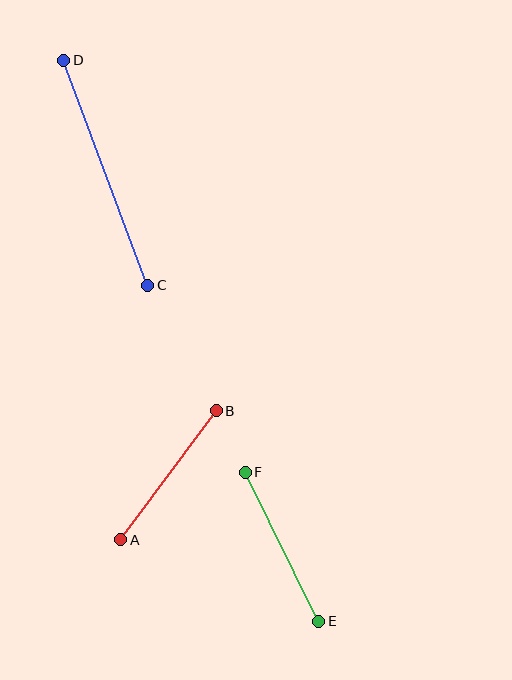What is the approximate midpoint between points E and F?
The midpoint is at approximately (282, 547) pixels.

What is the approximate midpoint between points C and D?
The midpoint is at approximately (106, 173) pixels.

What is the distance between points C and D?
The distance is approximately 240 pixels.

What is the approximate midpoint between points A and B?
The midpoint is at approximately (169, 475) pixels.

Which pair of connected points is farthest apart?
Points C and D are farthest apart.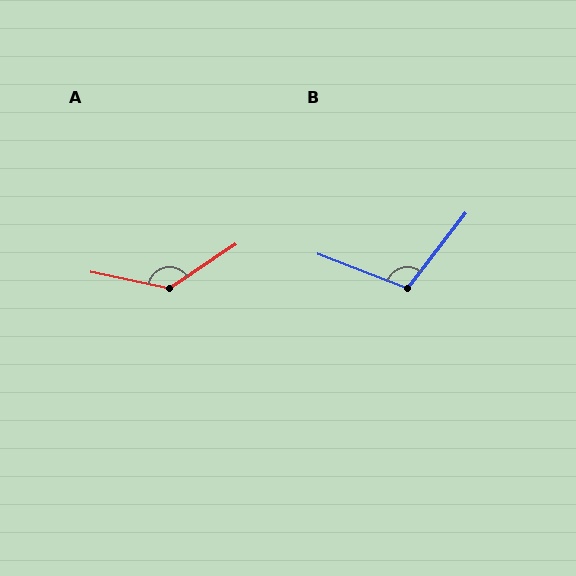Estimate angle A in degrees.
Approximately 135 degrees.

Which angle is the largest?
A, at approximately 135 degrees.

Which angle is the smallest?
B, at approximately 107 degrees.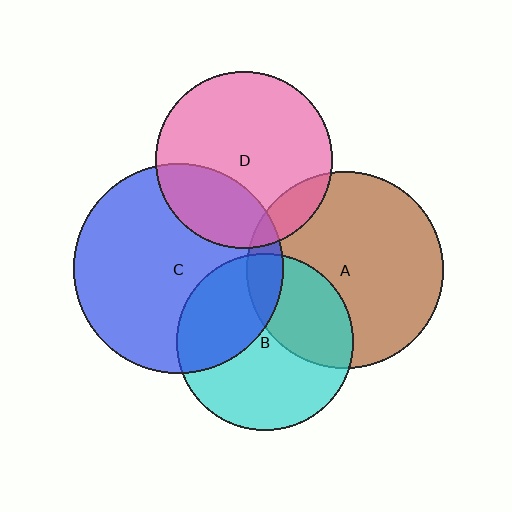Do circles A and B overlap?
Yes.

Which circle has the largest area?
Circle C (blue).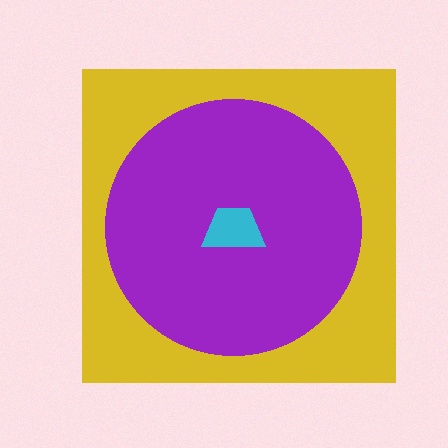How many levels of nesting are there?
3.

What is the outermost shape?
The yellow square.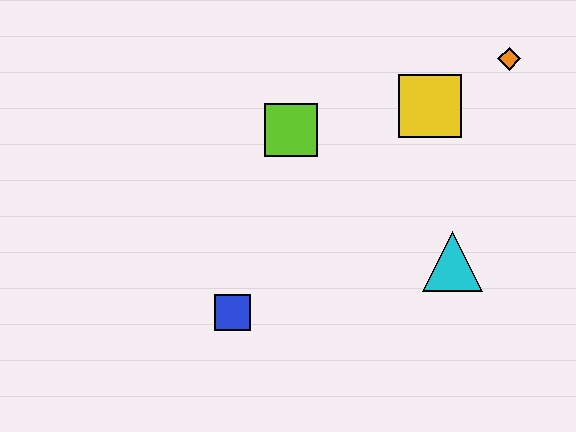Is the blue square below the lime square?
Yes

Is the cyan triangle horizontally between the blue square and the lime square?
No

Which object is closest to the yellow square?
The orange diamond is closest to the yellow square.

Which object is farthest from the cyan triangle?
The blue square is farthest from the cyan triangle.